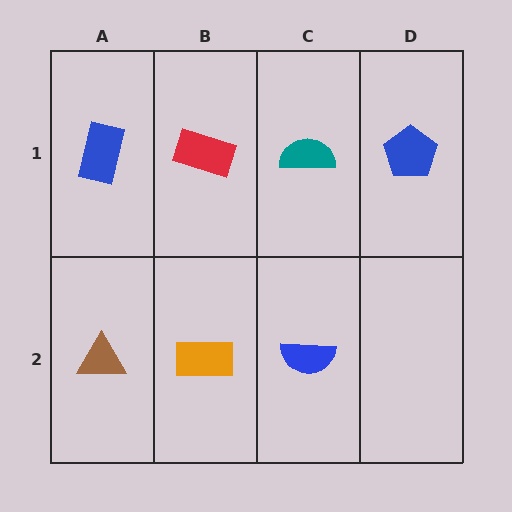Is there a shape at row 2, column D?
No, that cell is empty.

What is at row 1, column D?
A blue pentagon.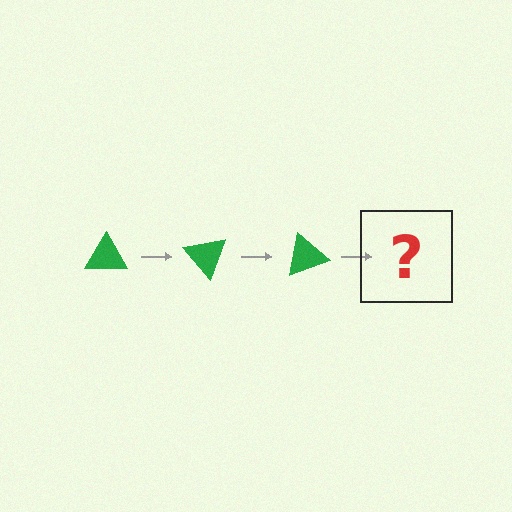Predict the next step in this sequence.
The next step is a green triangle rotated 150 degrees.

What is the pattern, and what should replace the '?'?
The pattern is that the triangle rotates 50 degrees each step. The '?' should be a green triangle rotated 150 degrees.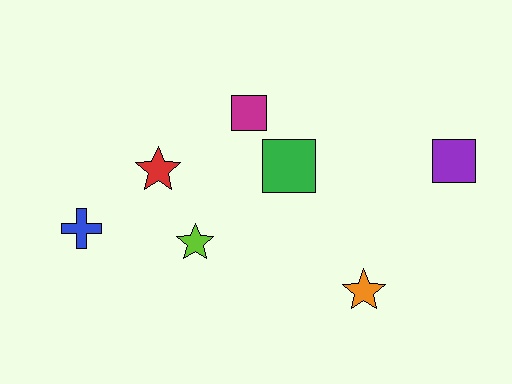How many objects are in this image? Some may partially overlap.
There are 7 objects.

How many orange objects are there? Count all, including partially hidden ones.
There is 1 orange object.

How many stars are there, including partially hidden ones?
There are 3 stars.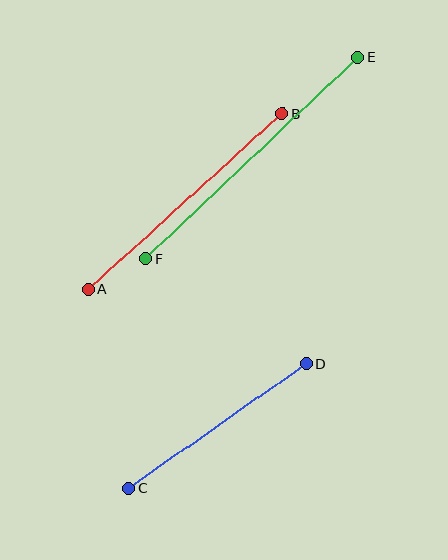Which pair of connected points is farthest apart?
Points E and F are farthest apart.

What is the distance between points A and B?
The distance is approximately 262 pixels.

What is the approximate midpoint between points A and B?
The midpoint is at approximately (185, 201) pixels.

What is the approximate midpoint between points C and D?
The midpoint is at approximately (217, 426) pixels.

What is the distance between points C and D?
The distance is approximately 217 pixels.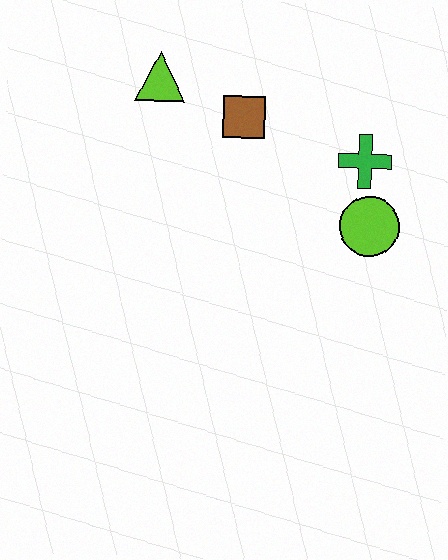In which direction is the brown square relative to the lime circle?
The brown square is to the left of the lime circle.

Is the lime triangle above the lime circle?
Yes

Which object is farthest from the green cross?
The lime triangle is farthest from the green cross.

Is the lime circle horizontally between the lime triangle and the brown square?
No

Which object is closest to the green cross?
The lime circle is closest to the green cross.